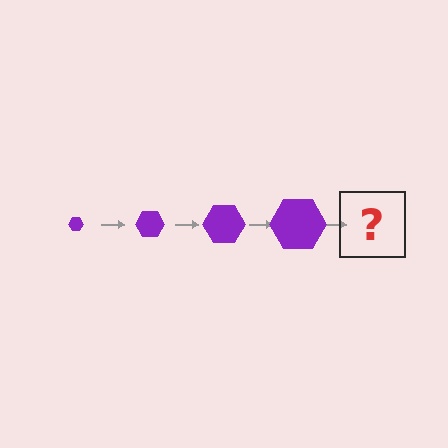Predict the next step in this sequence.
The next step is a purple hexagon, larger than the previous one.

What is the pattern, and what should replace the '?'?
The pattern is that the hexagon gets progressively larger each step. The '?' should be a purple hexagon, larger than the previous one.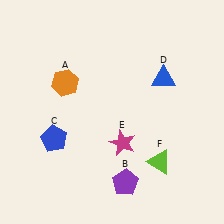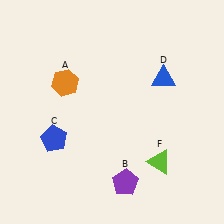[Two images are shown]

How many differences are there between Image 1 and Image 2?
There is 1 difference between the two images.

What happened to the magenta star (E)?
The magenta star (E) was removed in Image 2. It was in the bottom-right area of Image 1.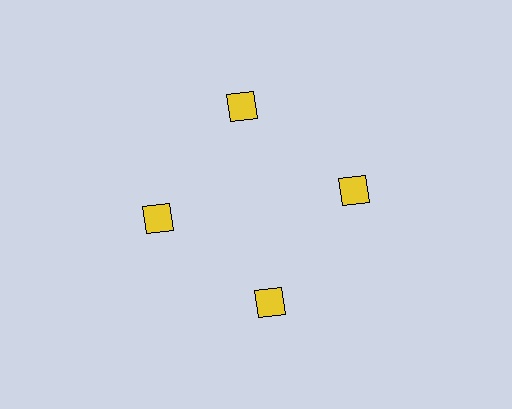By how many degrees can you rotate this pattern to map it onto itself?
The pattern maps onto itself every 90 degrees of rotation.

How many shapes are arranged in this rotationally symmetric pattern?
There are 4 shapes, arranged in 4 groups of 1.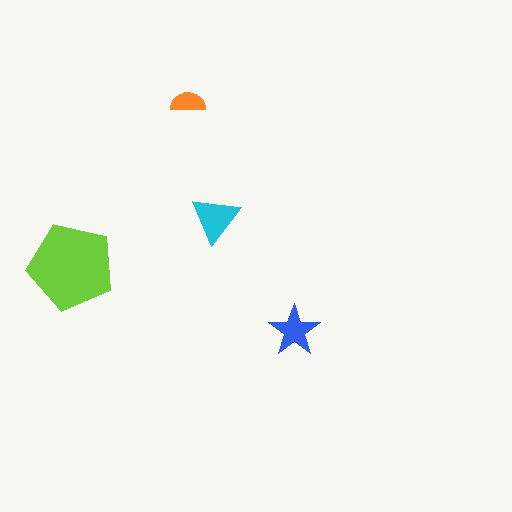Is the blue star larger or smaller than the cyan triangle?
Smaller.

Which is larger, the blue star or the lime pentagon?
The lime pentagon.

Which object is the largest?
The lime pentagon.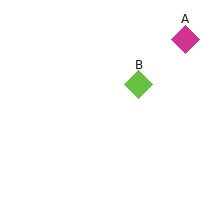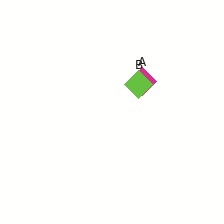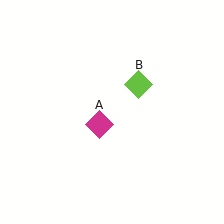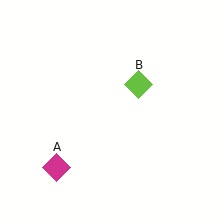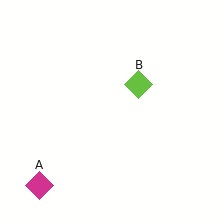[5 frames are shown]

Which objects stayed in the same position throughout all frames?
Lime diamond (object B) remained stationary.